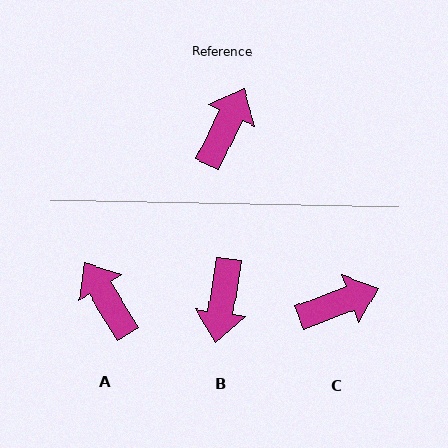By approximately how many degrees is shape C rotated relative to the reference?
Approximately 44 degrees clockwise.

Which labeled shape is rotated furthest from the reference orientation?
B, about 163 degrees away.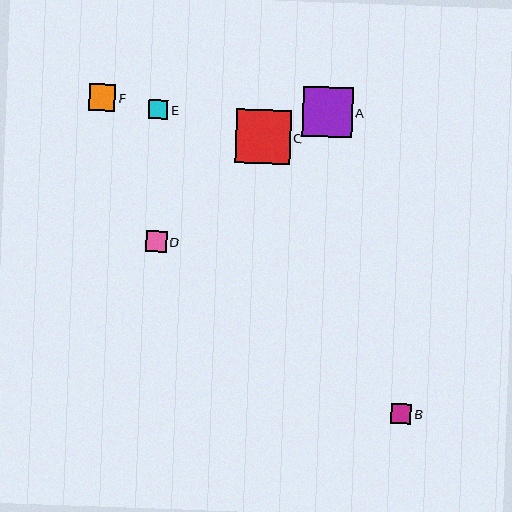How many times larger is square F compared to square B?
Square F is approximately 1.4 times the size of square B.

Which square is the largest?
Square C is the largest with a size of approximately 54 pixels.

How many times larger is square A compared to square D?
Square A is approximately 2.4 times the size of square D.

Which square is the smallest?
Square E is the smallest with a size of approximately 19 pixels.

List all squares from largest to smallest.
From largest to smallest: C, A, F, D, B, E.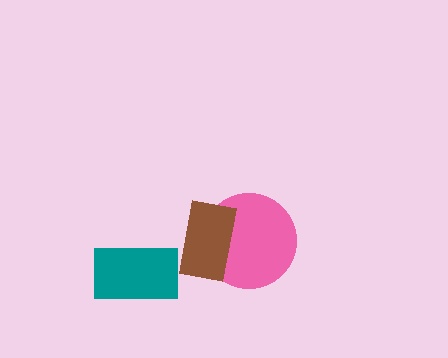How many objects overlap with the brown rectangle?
1 object overlaps with the brown rectangle.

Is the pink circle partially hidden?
Yes, it is partially covered by another shape.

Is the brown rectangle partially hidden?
No, no other shape covers it.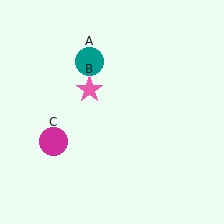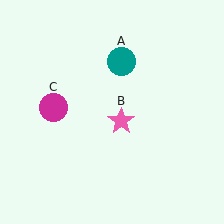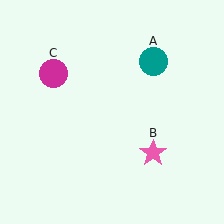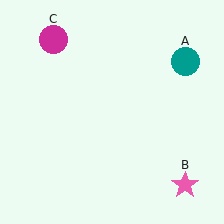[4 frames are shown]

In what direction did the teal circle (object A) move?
The teal circle (object A) moved right.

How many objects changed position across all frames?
3 objects changed position: teal circle (object A), pink star (object B), magenta circle (object C).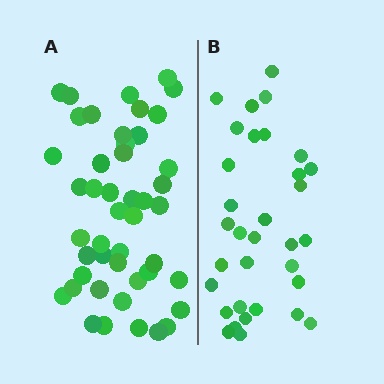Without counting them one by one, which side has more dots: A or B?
Region A (the left region) has more dots.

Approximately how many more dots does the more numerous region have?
Region A has approximately 15 more dots than region B.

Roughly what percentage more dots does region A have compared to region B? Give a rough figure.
About 40% more.